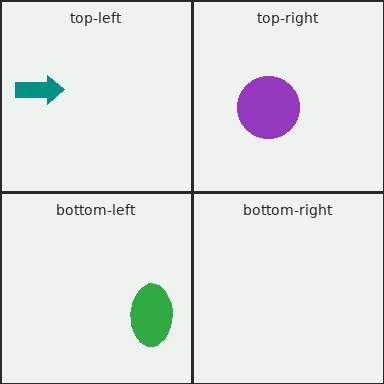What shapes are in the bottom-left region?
The green ellipse.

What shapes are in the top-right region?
The purple circle.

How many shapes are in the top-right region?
1.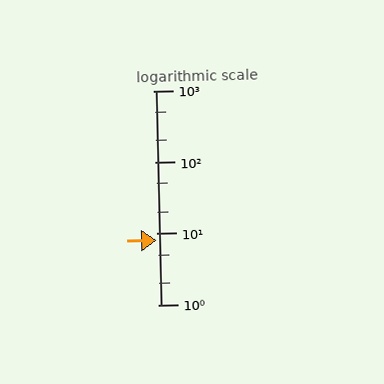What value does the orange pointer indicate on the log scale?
The pointer indicates approximately 8.1.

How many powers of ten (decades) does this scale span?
The scale spans 3 decades, from 1 to 1000.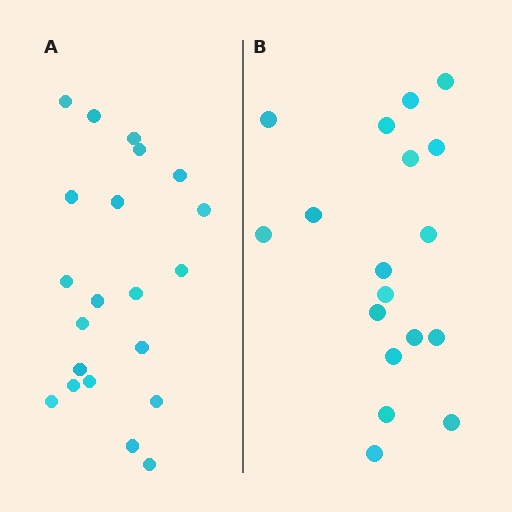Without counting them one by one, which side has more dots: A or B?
Region A (the left region) has more dots.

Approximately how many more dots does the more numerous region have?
Region A has just a few more — roughly 2 or 3 more dots than region B.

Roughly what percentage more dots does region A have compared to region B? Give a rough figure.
About 15% more.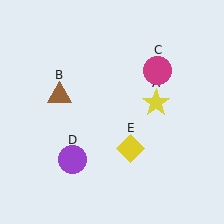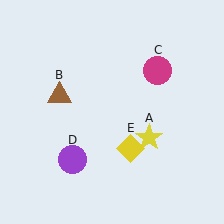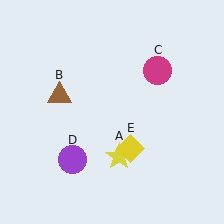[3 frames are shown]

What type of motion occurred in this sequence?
The yellow star (object A) rotated clockwise around the center of the scene.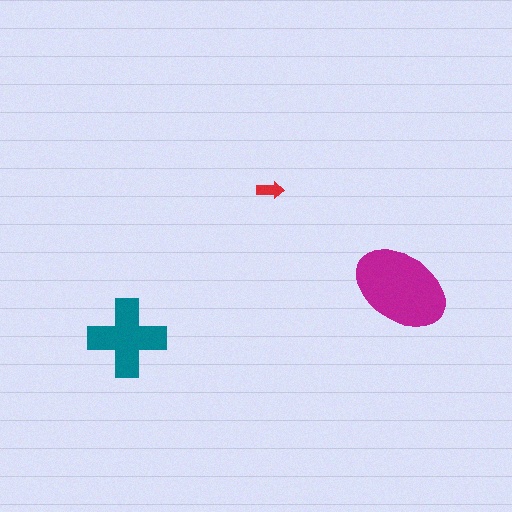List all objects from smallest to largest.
The red arrow, the teal cross, the magenta ellipse.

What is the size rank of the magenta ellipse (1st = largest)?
1st.